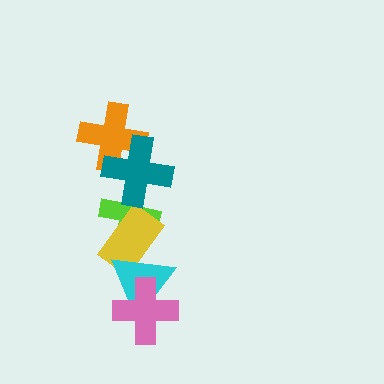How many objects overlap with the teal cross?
2 objects overlap with the teal cross.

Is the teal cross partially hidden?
No, no other shape covers it.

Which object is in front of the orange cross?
The teal cross is in front of the orange cross.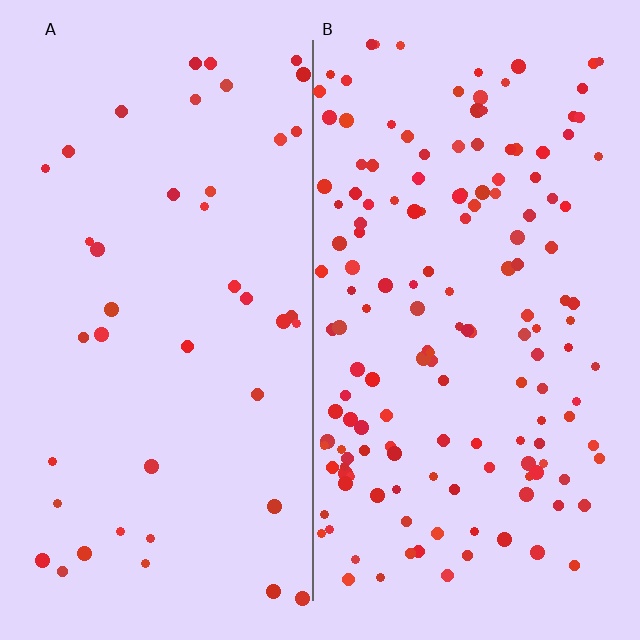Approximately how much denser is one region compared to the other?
Approximately 3.7× — region B over region A.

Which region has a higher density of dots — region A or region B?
B (the right).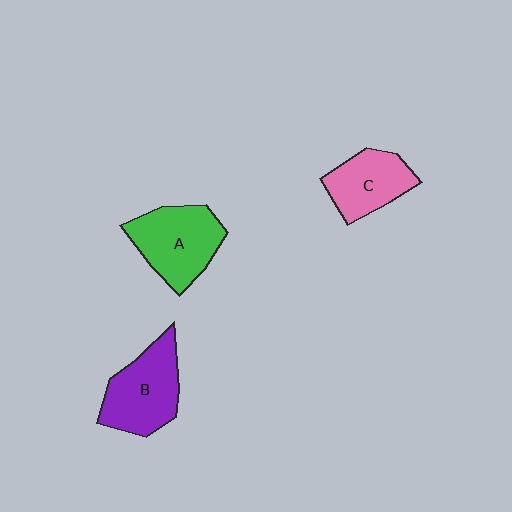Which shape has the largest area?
Shape A (green).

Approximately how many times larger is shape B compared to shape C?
Approximately 1.3 times.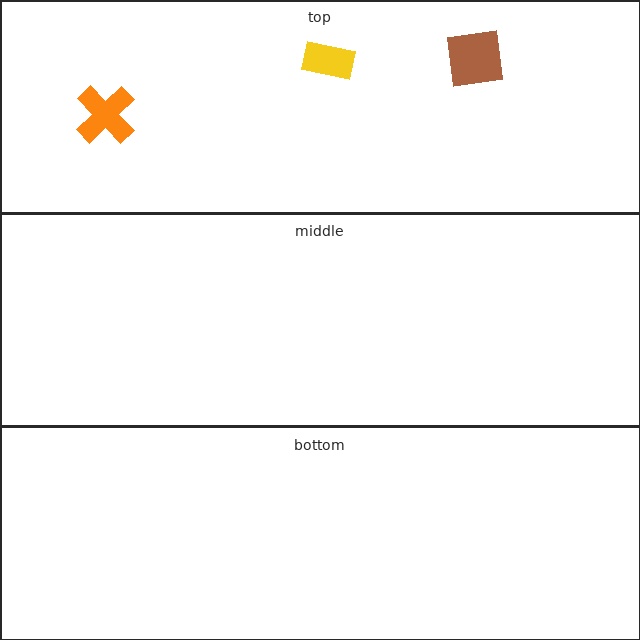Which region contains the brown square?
The top region.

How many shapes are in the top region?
3.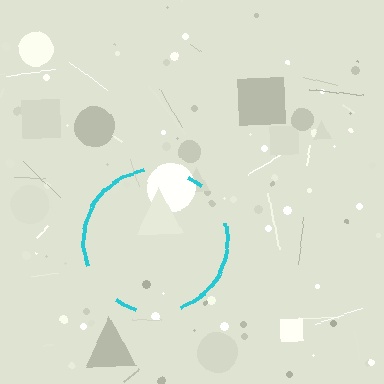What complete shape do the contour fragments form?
The contour fragments form a circle.